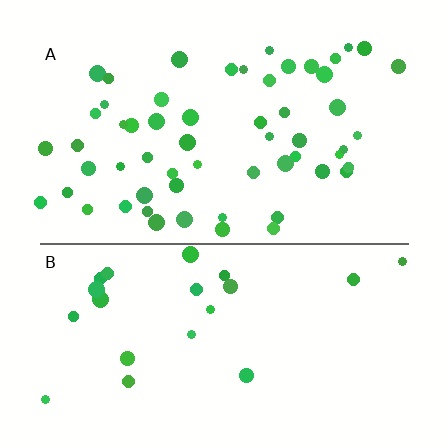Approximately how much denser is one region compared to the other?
Approximately 2.7× — region A over region B.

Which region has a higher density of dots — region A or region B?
A (the top).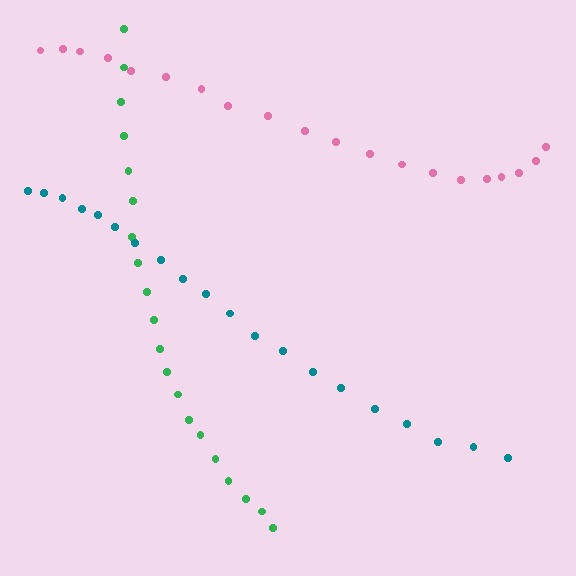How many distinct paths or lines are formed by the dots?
There are 3 distinct paths.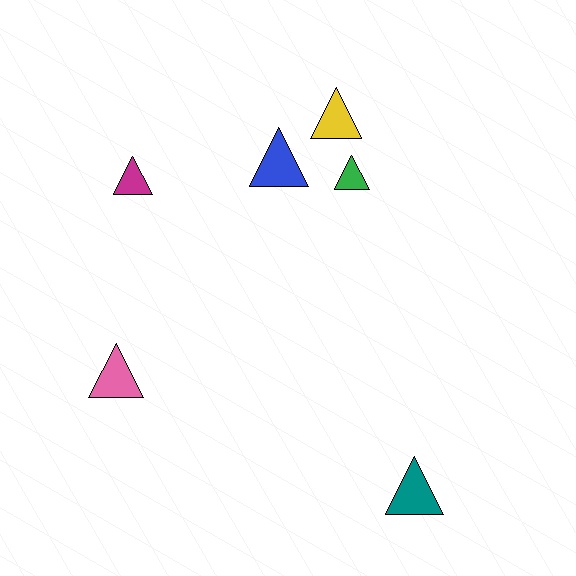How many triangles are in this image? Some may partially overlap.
There are 6 triangles.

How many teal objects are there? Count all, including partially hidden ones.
There is 1 teal object.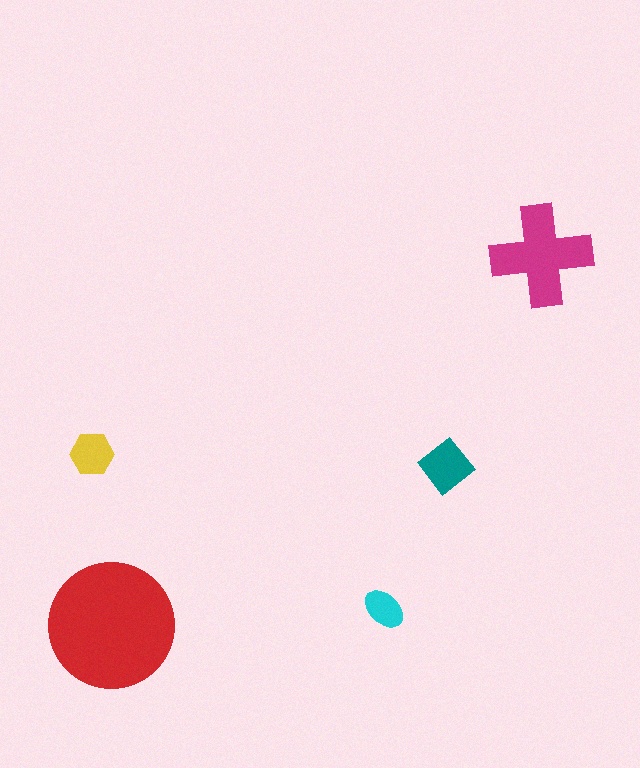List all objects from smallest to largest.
The cyan ellipse, the yellow hexagon, the teal diamond, the magenta cross, the red circle.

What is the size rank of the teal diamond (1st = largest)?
3rd.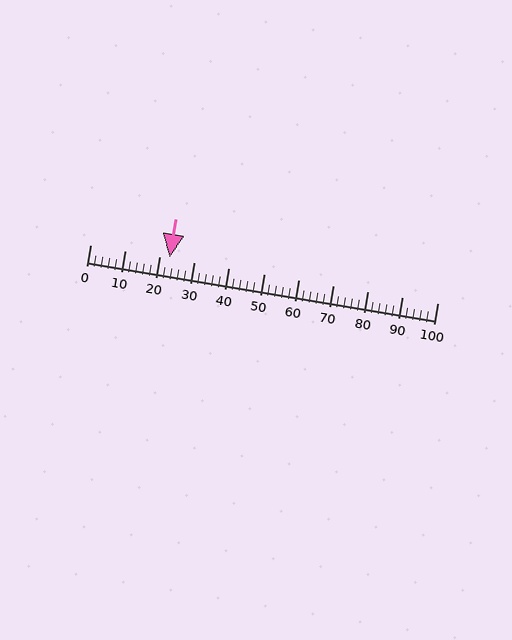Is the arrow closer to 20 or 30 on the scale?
The arrow is closer to 20.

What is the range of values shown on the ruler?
The ruler shows values from 0 to 100.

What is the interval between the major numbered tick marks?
The major tick marks are spaced 10 units apart.